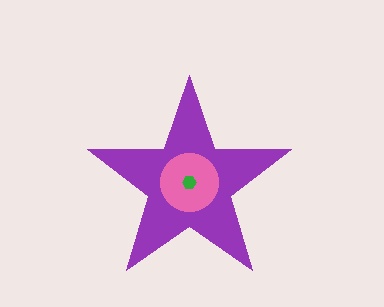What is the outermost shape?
The purple star.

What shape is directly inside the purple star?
The pink circle.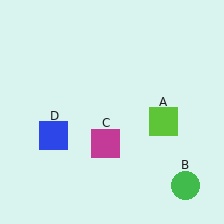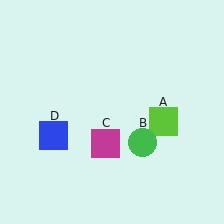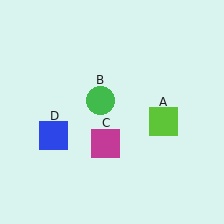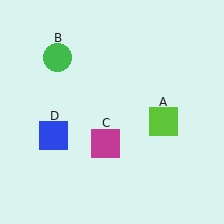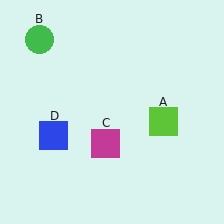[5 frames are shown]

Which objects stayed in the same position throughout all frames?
Lime square (object A) and magenta square (object C) and blue square (object D) remained stationary.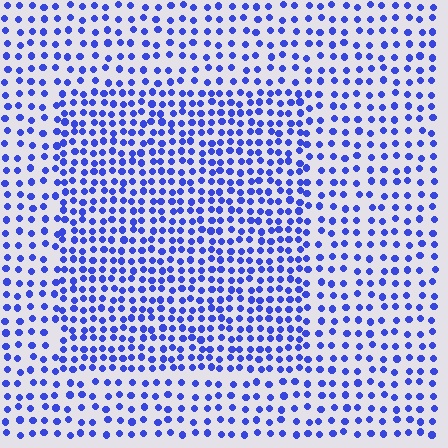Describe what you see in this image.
The image contains small blue elements arranged at two different densities. A rectangle-shaped region is visible where the elements are more densely packed than the surrounding area.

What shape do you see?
I see a rectangle.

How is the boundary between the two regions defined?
The boundary is defined by a change in element density (approximately 1.6x ratio). All elements are the same color, size, and shape.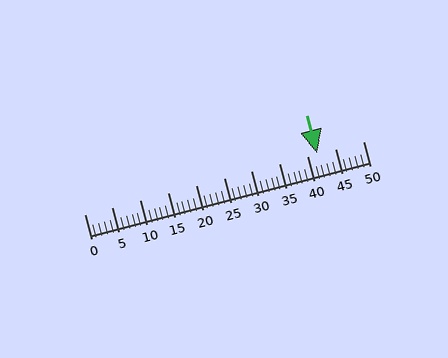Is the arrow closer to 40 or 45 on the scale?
The arrow is closer to 40.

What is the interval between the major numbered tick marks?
The major tick marks are spaced 5 units apart.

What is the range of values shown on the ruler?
The ruler shows values from 0 to 50.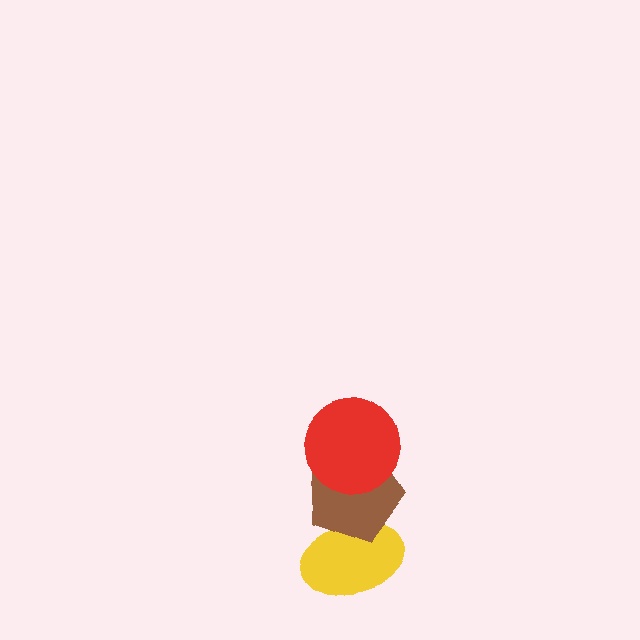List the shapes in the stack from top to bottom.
From top to bottom: the red circle, the brown pentagon, the yellow ellipse.